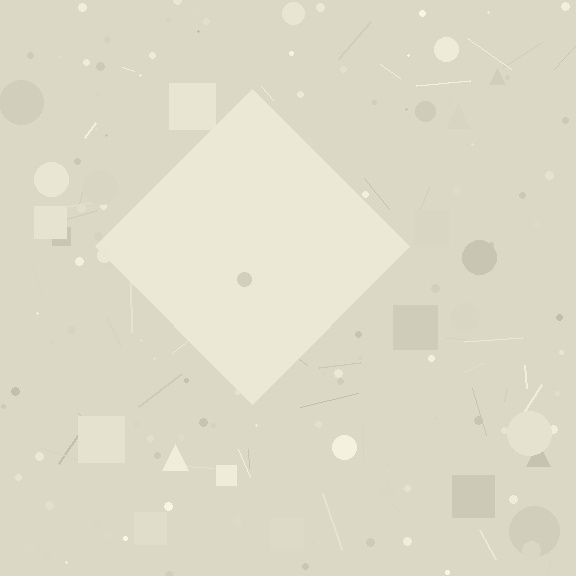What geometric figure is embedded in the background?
A diamond is embedded in the background.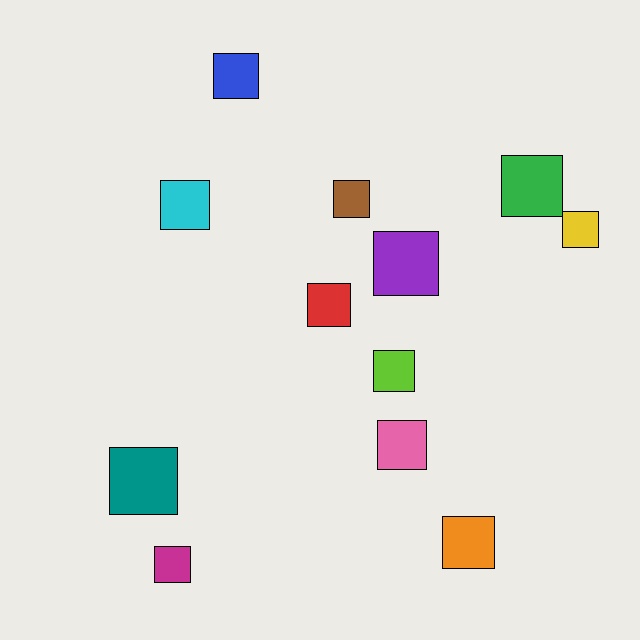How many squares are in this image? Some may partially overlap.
There are 12 squares.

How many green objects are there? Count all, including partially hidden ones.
There is 1 green object.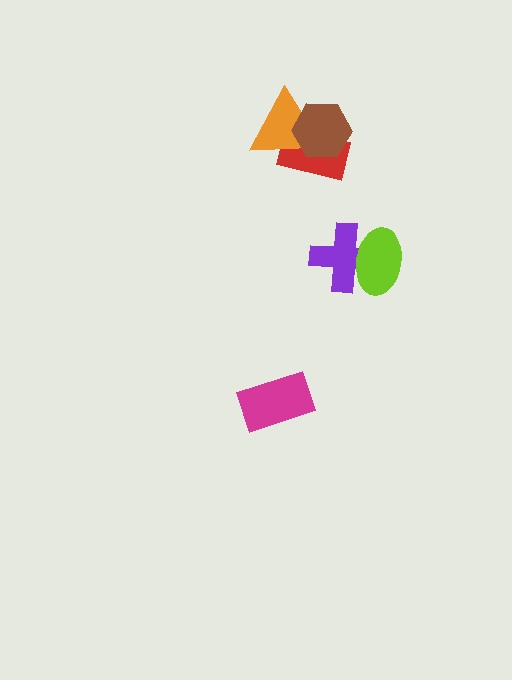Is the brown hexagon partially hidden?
No, no other shape covers it.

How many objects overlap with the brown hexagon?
2 objects overlap with the brown hexagon.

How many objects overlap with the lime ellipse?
1 object overlaps with the lime ellipse.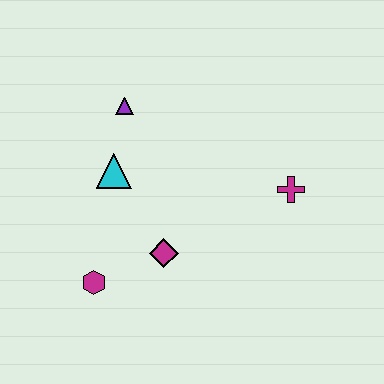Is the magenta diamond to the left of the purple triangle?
No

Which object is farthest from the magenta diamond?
The purple triangle is farthest from the magenta diamond.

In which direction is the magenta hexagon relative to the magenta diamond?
The magenta hexagon is to the left of the magenta diamond.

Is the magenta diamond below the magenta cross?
Yes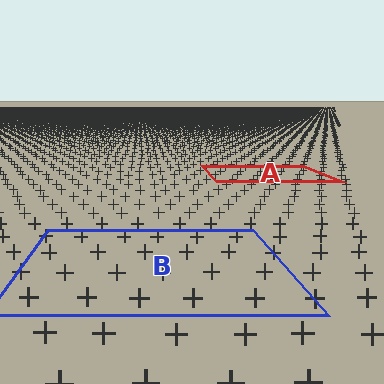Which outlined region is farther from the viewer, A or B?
Region A is farther from the viewer — the texture elements inside it appear smaller and more densely packed.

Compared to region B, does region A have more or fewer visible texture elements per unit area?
Region A has more texture elements per unit area — they are packed more densely because it is farther away.